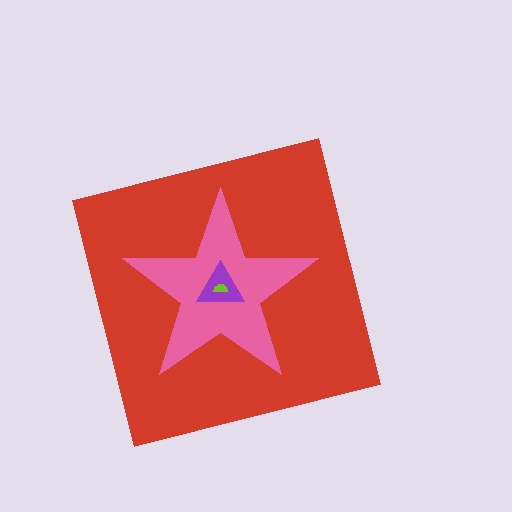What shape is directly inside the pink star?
The purple triangle.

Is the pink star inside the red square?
Yes.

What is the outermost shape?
The red square.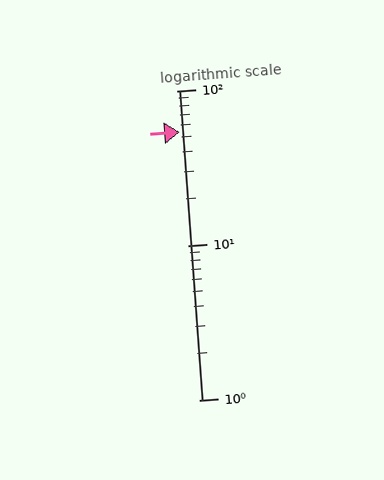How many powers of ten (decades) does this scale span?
The scale spans 2 decades, from 1 to 100.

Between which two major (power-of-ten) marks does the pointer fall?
The pointer is between 10 and 100.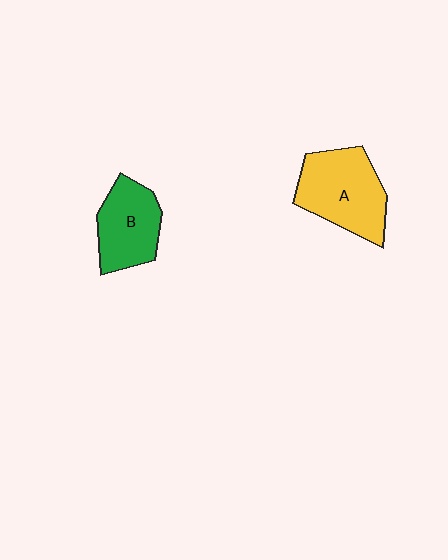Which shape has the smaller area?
Shape B (green).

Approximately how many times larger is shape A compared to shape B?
Approximately 1.3 times.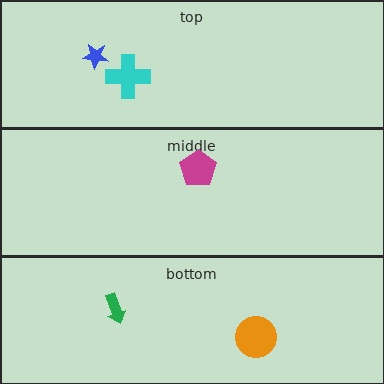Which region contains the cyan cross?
The top region.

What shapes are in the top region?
The cyan cross, the blue star.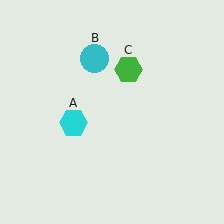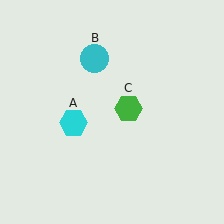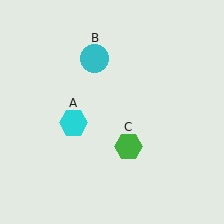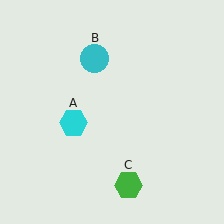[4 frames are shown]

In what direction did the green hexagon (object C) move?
The green hexagon (object C) moved down.